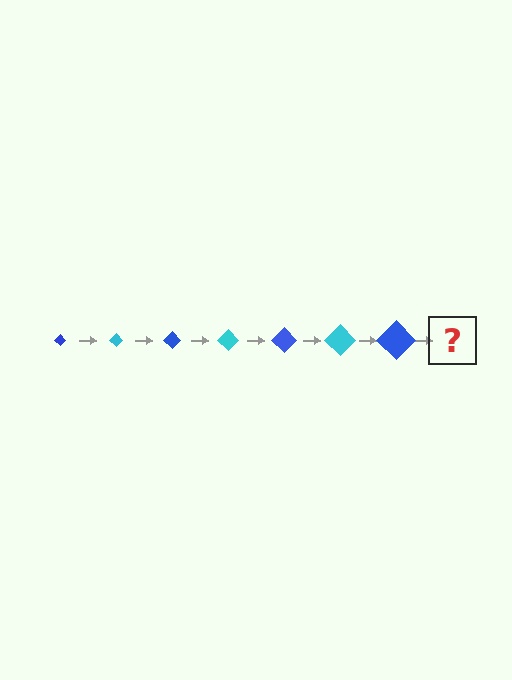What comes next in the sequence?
The next element should be a cyan diamond, larger than the previous one.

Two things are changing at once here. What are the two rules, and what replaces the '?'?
The two rules are that the diamond grows larger each step and the color cycles through blue and cyan. The '?' should be a cyan diamond, larger than the previous one.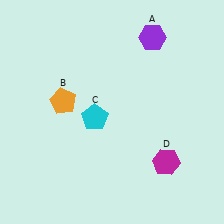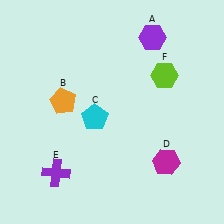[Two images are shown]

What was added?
A purple cross (E), a lime hexagon (F) were added in Image 2.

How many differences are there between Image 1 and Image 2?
There are 2 differences between the two images.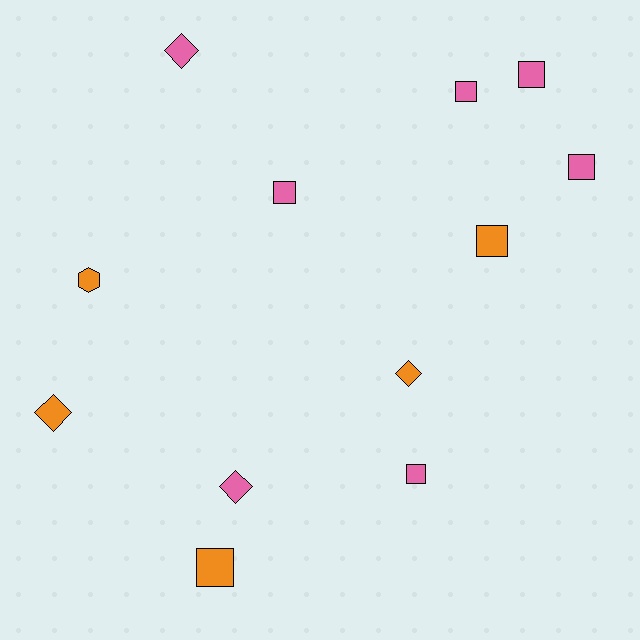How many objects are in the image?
There are 12 objects.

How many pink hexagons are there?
There are no pink hexagons.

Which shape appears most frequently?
Square, with 7 objects.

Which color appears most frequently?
Pink, with 7 objects.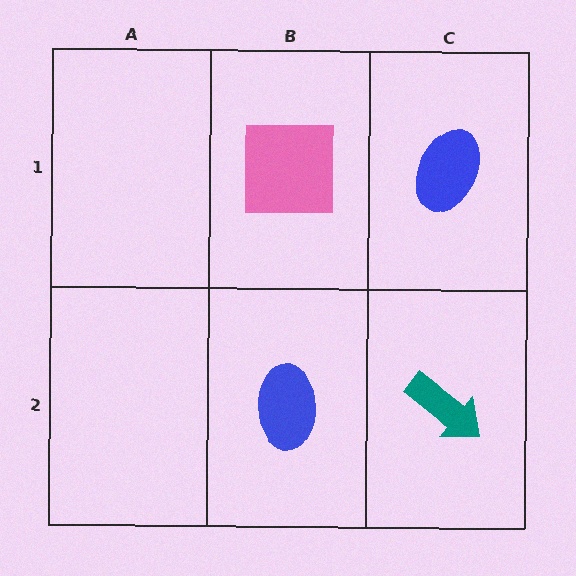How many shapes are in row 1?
2 shapes.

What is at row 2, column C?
A teal arrow.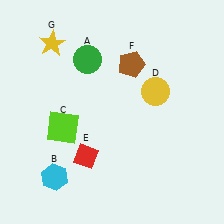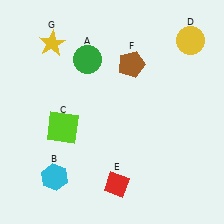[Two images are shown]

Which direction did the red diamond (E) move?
The red diamond (E) moved right.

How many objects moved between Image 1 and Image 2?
2 objects moved between the two images.